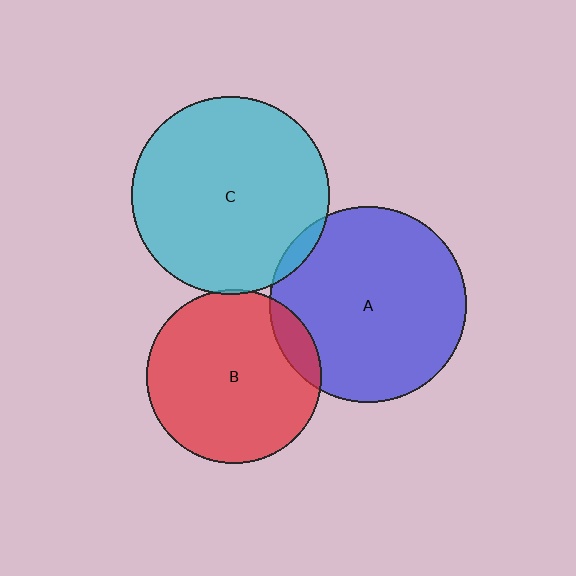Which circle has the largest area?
Circle C (cyan).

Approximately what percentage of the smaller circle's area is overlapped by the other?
Approximately 5%.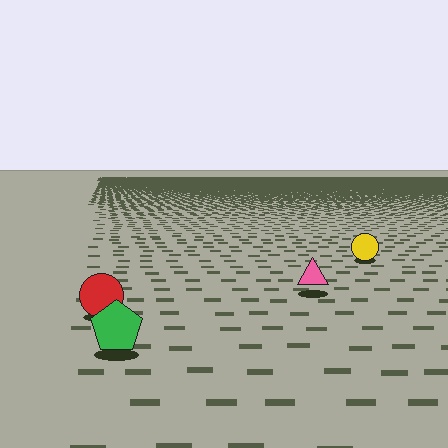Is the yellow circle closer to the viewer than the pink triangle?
No. The pink triangle is closer — you can tell from the texture gradient: the ground texture is coarser near it.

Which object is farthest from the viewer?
The yellow circle is farthest from the viewer. It appears smaller and the ground texture around it is denser.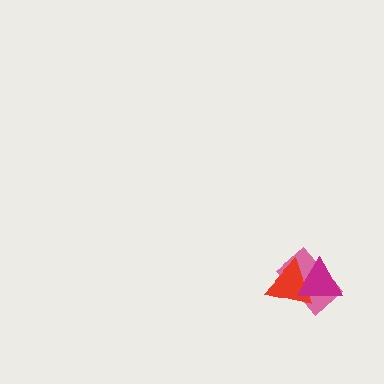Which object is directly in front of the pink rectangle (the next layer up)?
The red triangle is directly in front of the pink rectangle.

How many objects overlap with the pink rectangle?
2 objects overlap with the pink rectangle.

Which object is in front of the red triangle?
The magenta triangle is in front of the red triangle.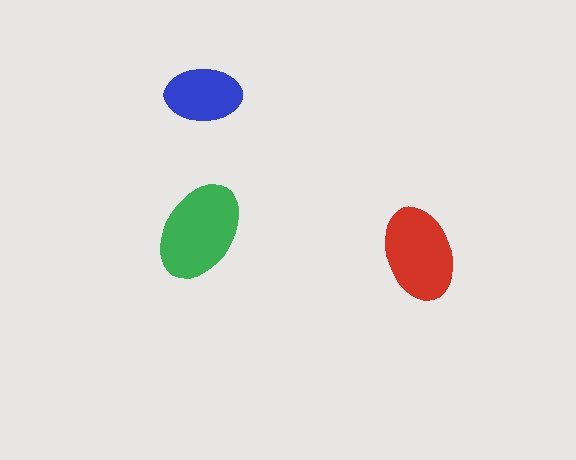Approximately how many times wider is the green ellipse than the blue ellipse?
About 1.5 times wider.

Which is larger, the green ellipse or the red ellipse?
The green one.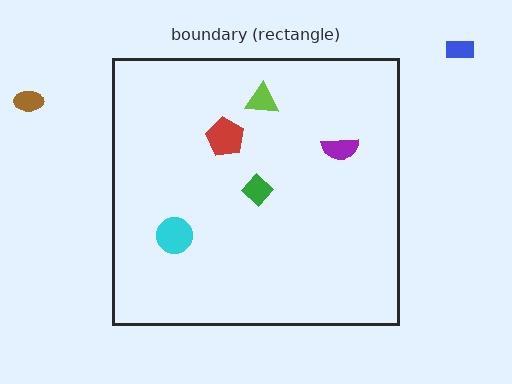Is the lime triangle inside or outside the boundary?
Inside.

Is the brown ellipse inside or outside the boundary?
Outside.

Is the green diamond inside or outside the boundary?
Inside.